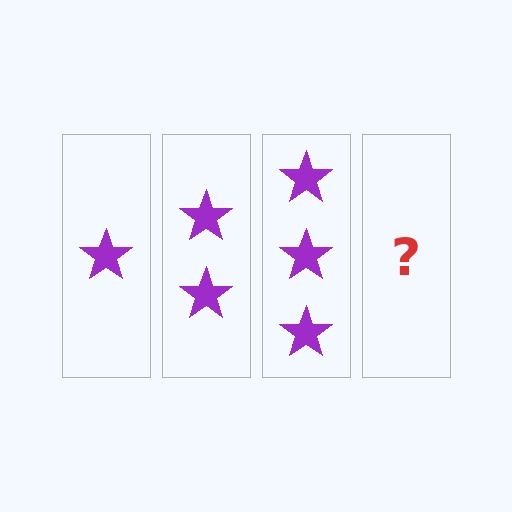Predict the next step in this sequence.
The next step is 4 stars.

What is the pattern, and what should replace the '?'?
The pattern is that each step adds one more star. The '?' should be 4 stars.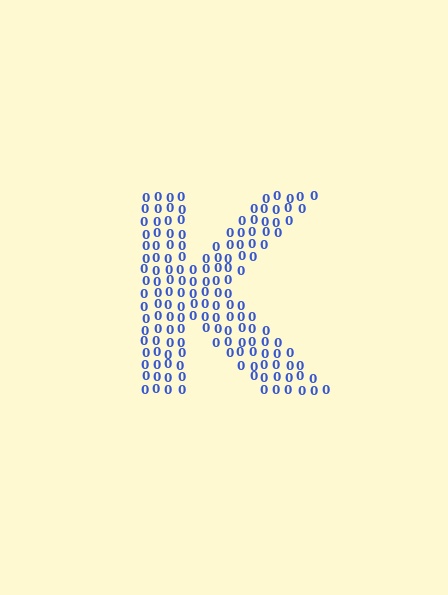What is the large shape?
The large shape is the letter K.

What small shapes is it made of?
It is made of small digit 0's.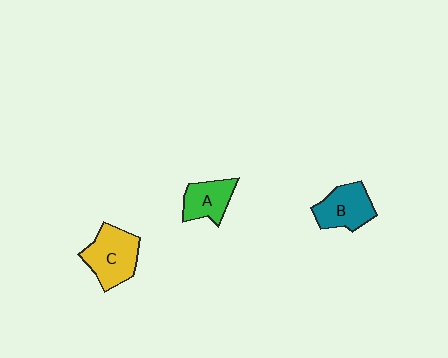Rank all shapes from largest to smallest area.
From largest to smallest: C (yellow), B (teal), A (green).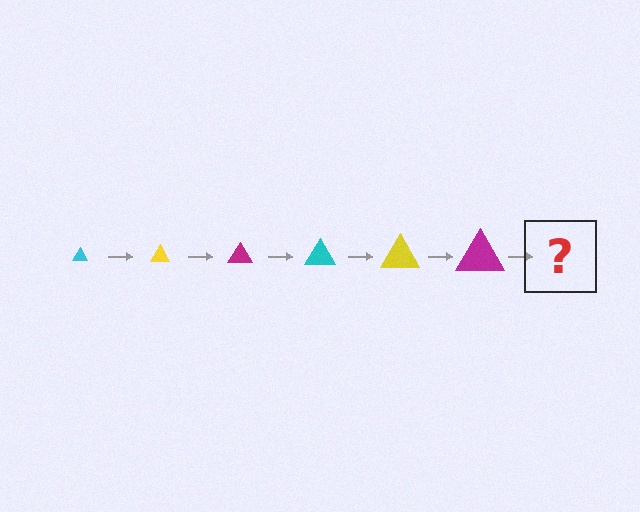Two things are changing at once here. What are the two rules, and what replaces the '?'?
The two rules are that the triangle grows larger each step and the color cycles through cyan, yellow, and magenta. The '?' should be a cyan triangle, larger than the previous one.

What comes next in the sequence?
The next element should be a cyan triangle, larger than the previous one.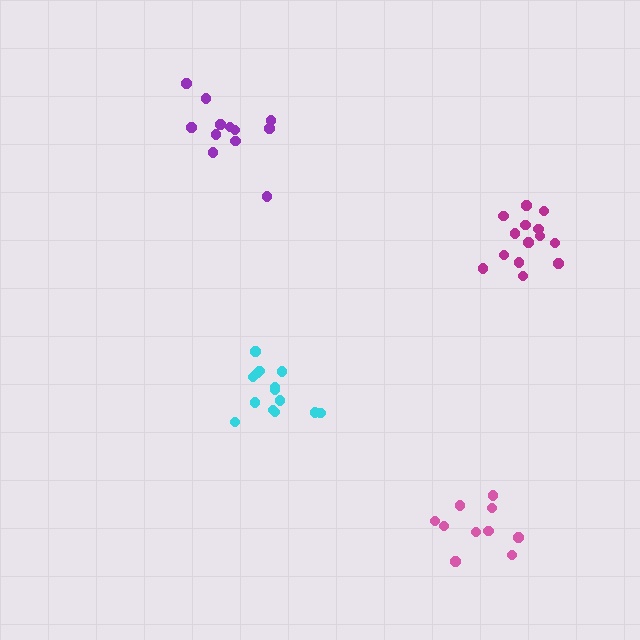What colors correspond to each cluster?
The clusters are colored: purple, cyan, magenta, pink.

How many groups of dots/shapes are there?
There are 4 groups.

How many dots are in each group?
Group 1: 12 dots, Group 2: 14 dots, Group 3: 14 dots, Group 4: 10 dots (50 total).